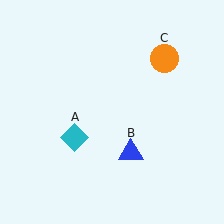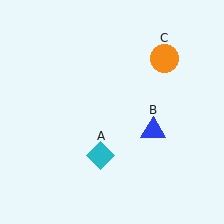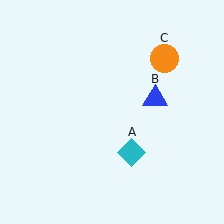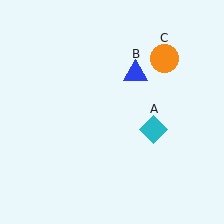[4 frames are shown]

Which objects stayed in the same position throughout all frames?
Orange circle (object C) remained stationary.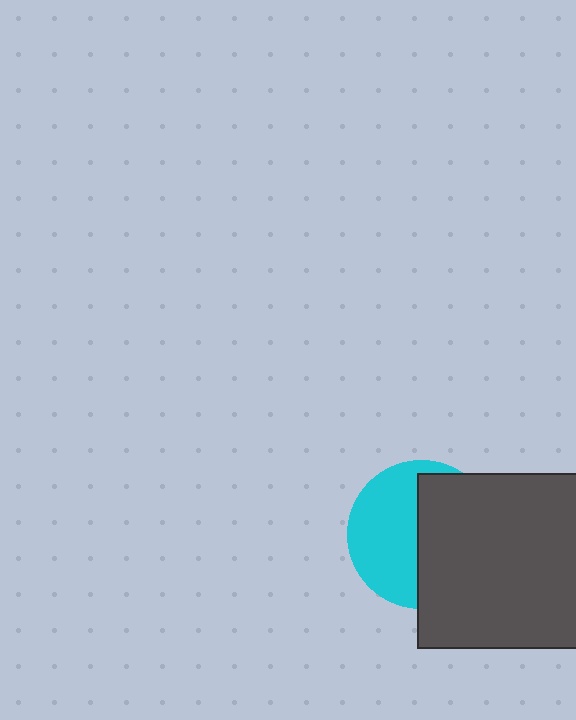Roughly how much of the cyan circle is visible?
About half of it is visible (roughly 49%).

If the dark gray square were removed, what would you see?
You would see the complete cyan circle.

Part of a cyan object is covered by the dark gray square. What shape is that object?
It is a circle.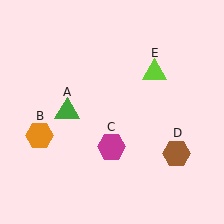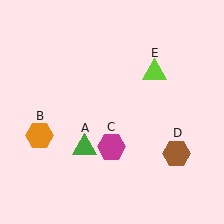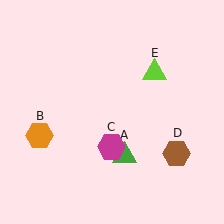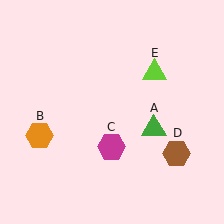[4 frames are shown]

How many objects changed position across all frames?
1 object changed position: green triangle (object A).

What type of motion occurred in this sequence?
The green triangle (object A) rotated counterclockwise around the center of the scene.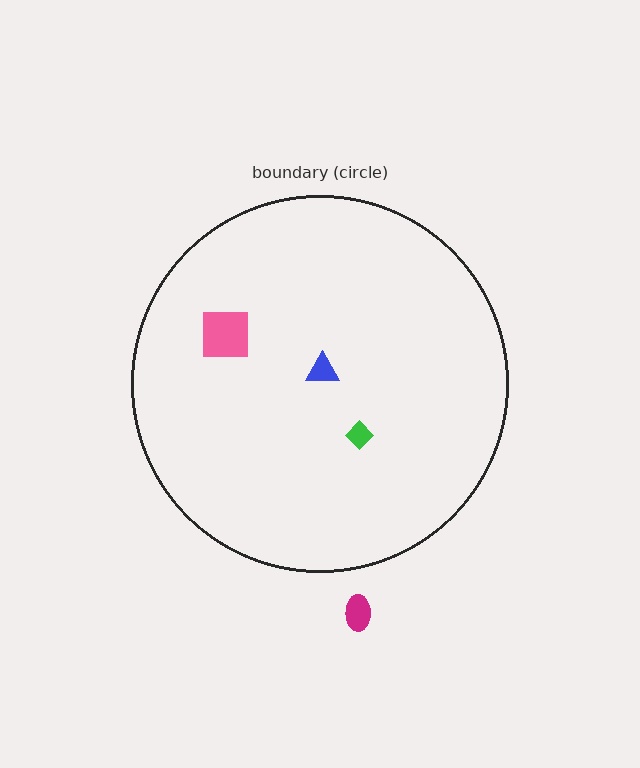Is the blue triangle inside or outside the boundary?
Inside.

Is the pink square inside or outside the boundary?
Inside.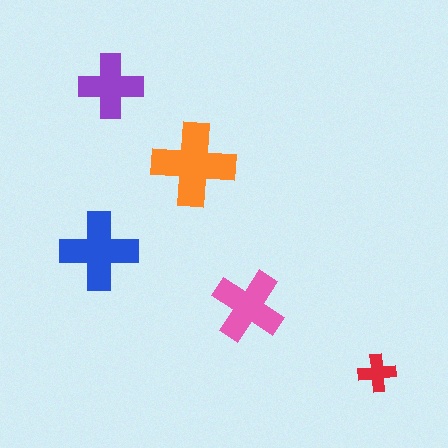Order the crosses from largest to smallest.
the orange one, the blue one, the pink one, the purple one, the red one.